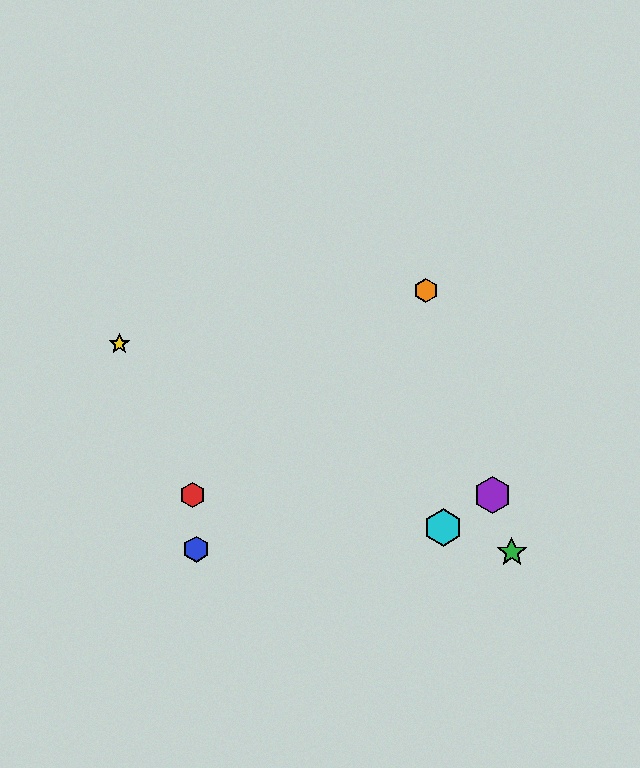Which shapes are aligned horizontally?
The red hexagon, the purple hexagon are aligned horizontally.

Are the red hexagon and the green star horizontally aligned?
No, the red hexagon is at y≈495 and the green star is at y≈552.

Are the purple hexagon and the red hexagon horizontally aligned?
Yes, both are at y≈495.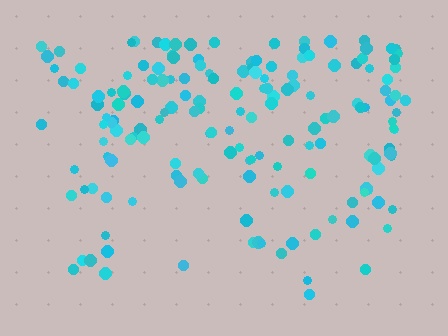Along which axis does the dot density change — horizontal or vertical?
Vertical.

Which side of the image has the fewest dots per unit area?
The bottom.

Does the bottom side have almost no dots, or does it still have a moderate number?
Still a moderate number, just noticeably fewer than the top.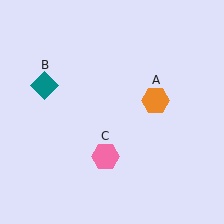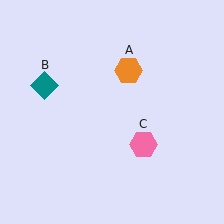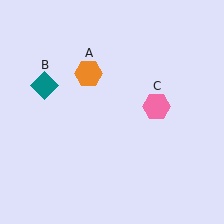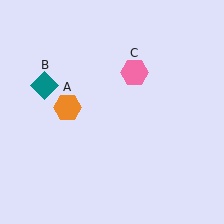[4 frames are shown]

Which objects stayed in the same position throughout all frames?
Teal diamond (object B) remained stationary.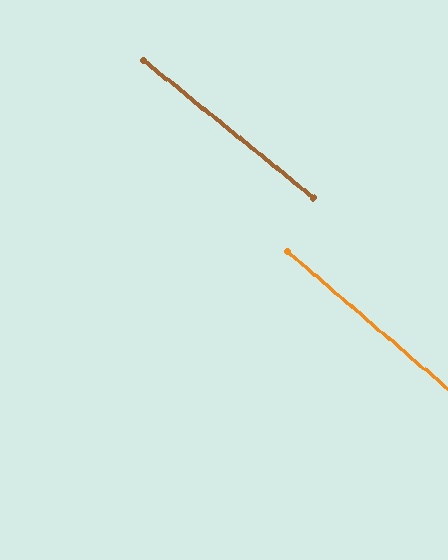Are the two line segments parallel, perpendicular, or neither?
Parallel — their directions differ by only 1.7°.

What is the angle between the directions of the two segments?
Approximately 2 degrees.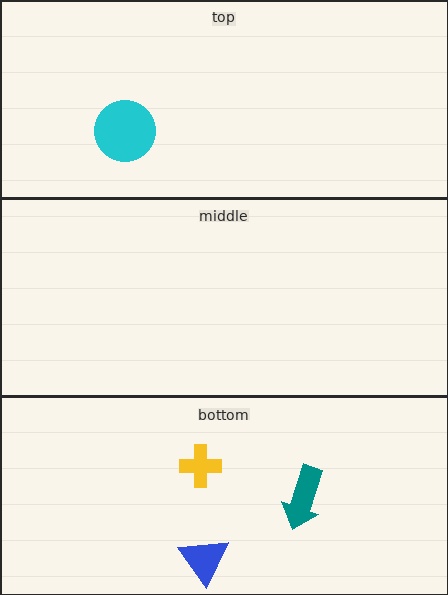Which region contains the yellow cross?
The bottom region.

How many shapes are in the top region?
1.